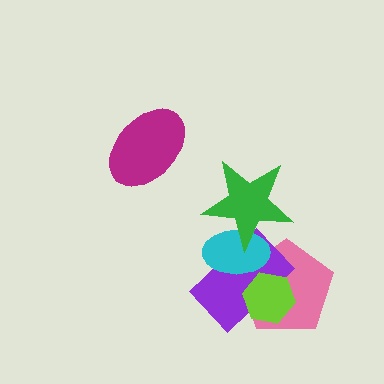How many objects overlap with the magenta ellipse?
0 objects overlap with the magenta ellipse.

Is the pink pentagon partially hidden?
Yes, it is partially covered by another shape.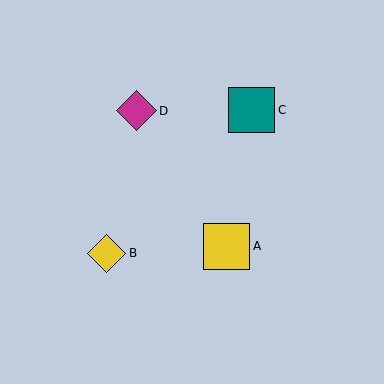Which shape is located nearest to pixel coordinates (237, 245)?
The yellow square (labeled A) at (227, 246) is nearest to that location.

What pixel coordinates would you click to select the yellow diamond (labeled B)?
Click at (107, 253) to select the yellow diamond B.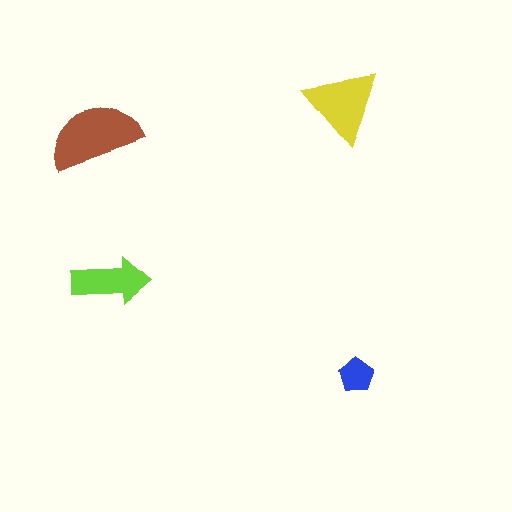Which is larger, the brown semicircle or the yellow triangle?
The brown semicircle.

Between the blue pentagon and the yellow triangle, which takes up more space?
The yellow triangle.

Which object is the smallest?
The blue pentagon.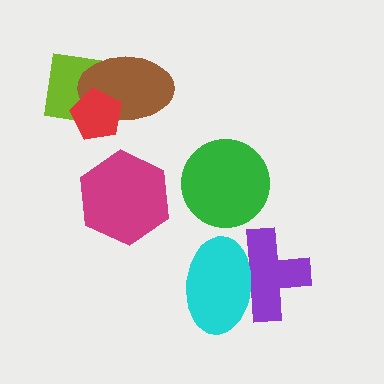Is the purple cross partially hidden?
Yes, it is partially covered by another shape.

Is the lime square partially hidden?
Yes, it is partially covered by another shape.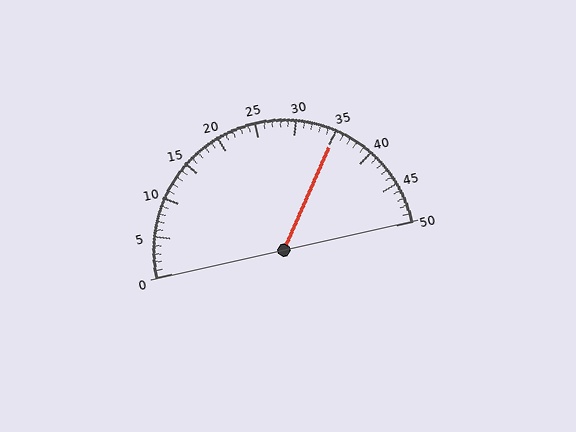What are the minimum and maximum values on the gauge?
The gauge ranges from 0 to 50.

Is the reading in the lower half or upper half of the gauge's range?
The reading is in the upper half of the range (0 to 50).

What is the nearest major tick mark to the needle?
The nearest major tick mark is 35.